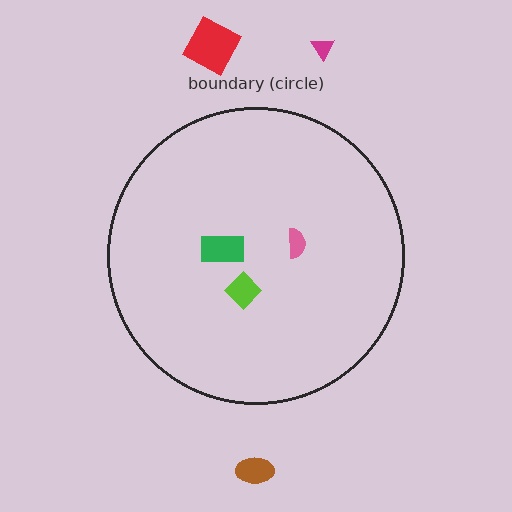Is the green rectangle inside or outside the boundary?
Inside.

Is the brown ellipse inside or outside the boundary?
Outside.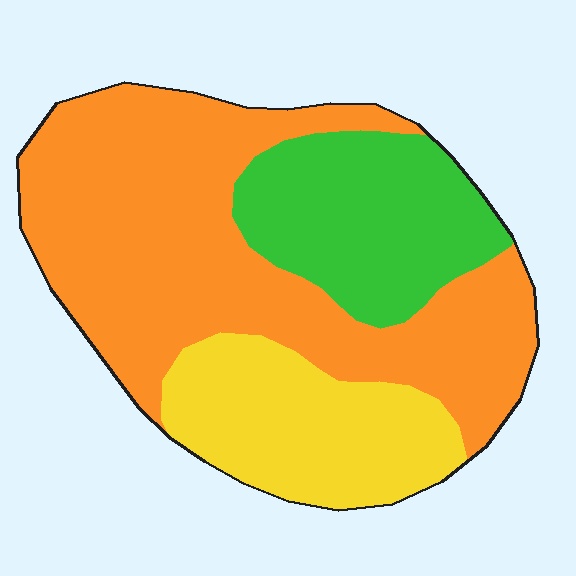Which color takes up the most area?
Orange, at roughly 55%.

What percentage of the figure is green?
Green covers roughly 25% of the figure.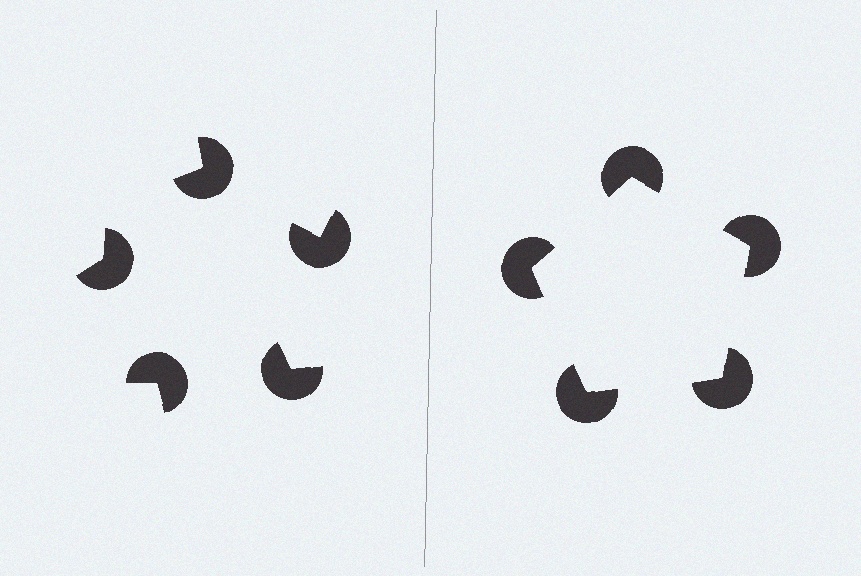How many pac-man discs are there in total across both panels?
10 — 5 on each side.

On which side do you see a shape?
An illusory pentagon appears on the right side. On the left side the wedge cuts are rotated, so no coherent shape forms.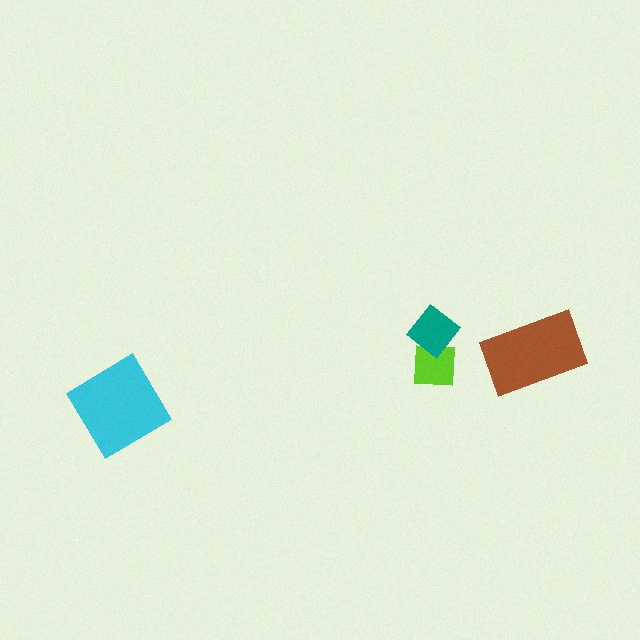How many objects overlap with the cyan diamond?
0 objects overlap with the cyan diamond.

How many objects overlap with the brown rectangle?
0 objects overlap with the brown rectangle.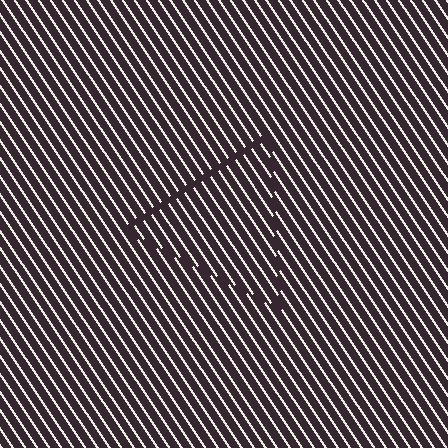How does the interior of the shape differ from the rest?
The interior of the shape contains the same grating, shifted by half a period — the contour is defined by the phase discontinuity where line-ends from the inner and outer gratings abut.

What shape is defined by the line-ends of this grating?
An illusory triangle. The interior of the shape contains the same grating, shifted by half a period — the contour is defined by the phase discontinuity where line-ends from the inner and outer gratings abut.